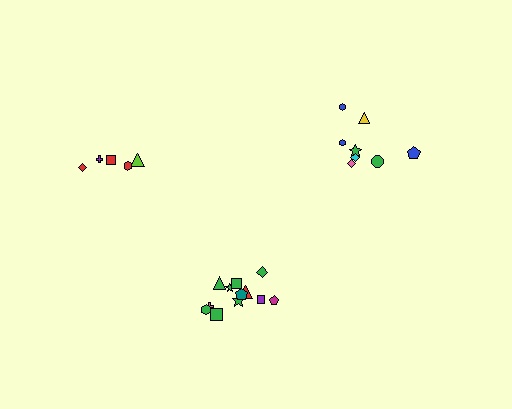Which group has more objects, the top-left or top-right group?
The top-right group.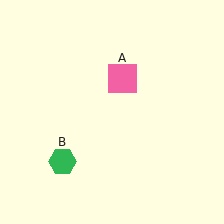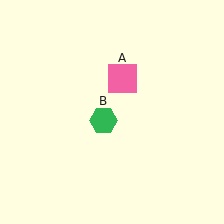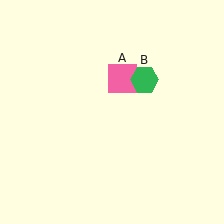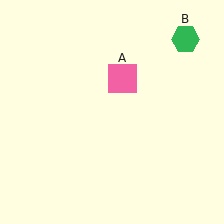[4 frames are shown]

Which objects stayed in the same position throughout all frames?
Pink square (object A) remained stationary.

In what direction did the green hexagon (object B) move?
The green hexagon (object B) moved up and to the right.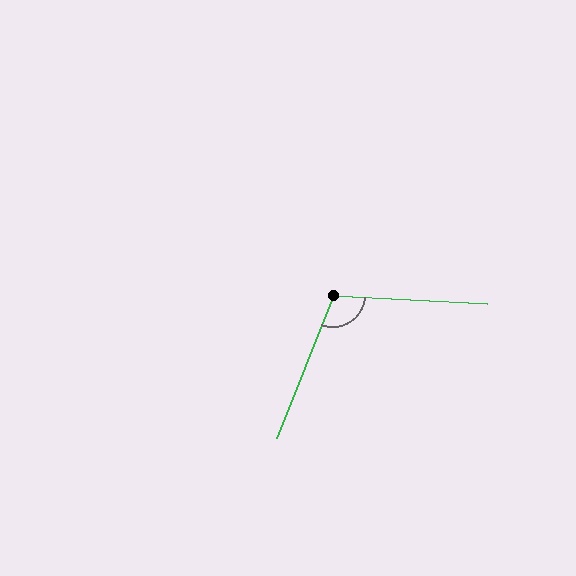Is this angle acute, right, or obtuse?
It is obtuse.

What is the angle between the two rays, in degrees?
Approximately 109 degrees.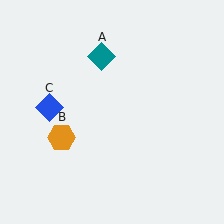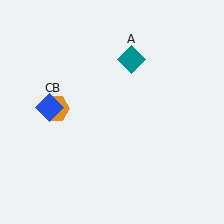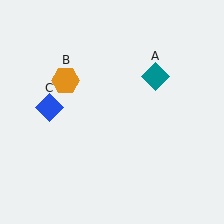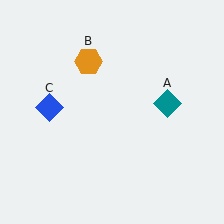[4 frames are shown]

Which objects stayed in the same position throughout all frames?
Blue diamond (object C) remained stationary.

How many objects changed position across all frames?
2 objects changed position: teal diamond (object A), orange hexagon (object B).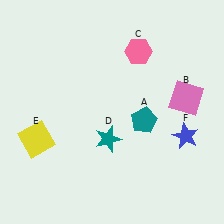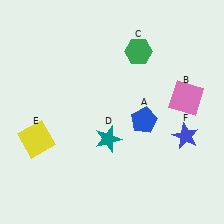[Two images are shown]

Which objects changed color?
A changed from teal to blue. C changed from pink to green.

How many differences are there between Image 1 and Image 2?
There are 2 differences between the two images.